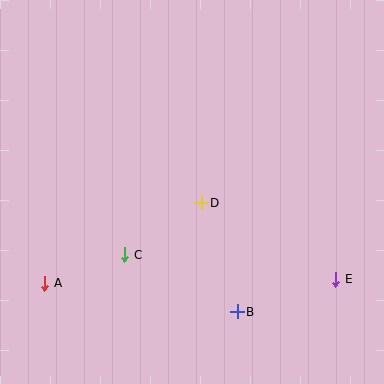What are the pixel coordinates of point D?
Point D is at (201, 203).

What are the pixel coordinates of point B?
Point B is at (237, 312).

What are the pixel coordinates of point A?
Point A is at (45, 283).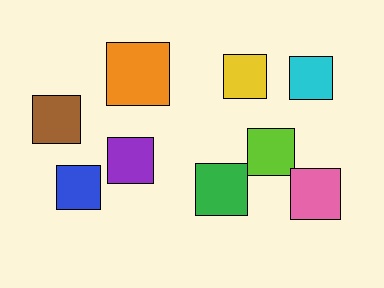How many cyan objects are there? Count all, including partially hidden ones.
There is 1 cyan object.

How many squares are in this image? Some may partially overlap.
There are 9 squares.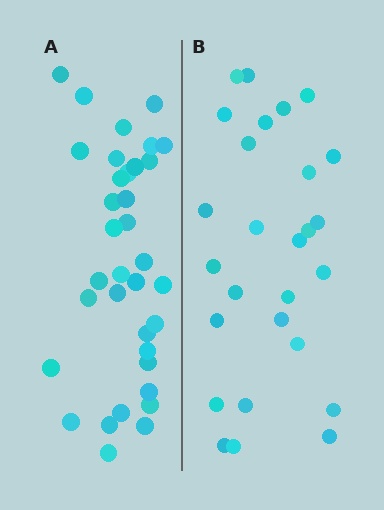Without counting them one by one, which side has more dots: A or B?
Region A (the left region) has more dots.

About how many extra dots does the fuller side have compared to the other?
Region A has roughly 8 or so more dots than region B.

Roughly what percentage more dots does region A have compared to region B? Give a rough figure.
About 30% more.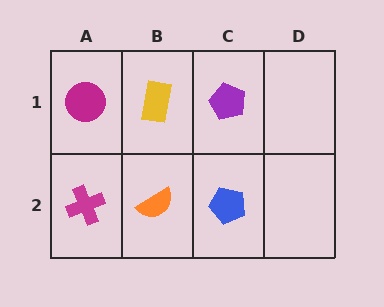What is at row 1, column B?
A yellow rectangle.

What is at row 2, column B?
An orange semicircle.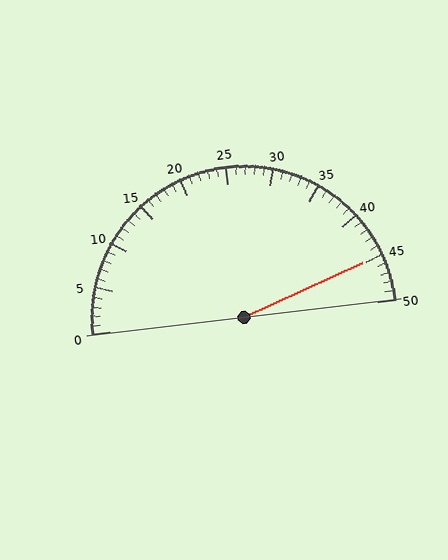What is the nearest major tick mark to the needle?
The nearest major tick mark is 45.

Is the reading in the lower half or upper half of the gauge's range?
The reading is in the upper half of the range (0 to 50).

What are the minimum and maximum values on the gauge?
The gauge ranges from 0 to 50.